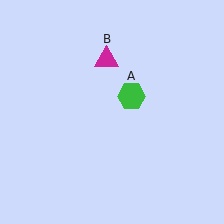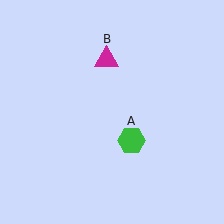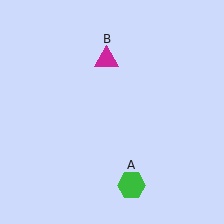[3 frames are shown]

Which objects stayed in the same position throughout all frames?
Magenta triangle (object B) remained stationary.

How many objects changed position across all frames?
1 object changed position: green hexagon (object A).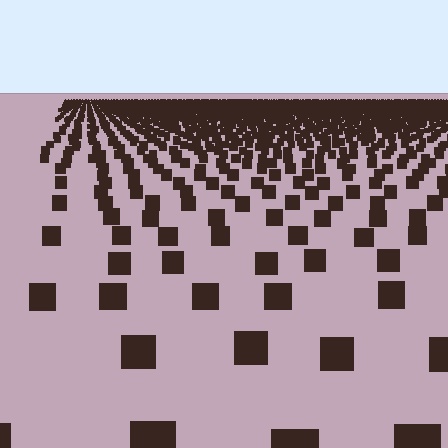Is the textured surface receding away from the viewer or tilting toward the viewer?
The surface is receding away from the viewer. Texture elements get smaller and denser toward the top.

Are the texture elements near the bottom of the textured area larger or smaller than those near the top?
Larger. Near the bottom, elements are closer to the viewer and appear at a bigger on-screen size.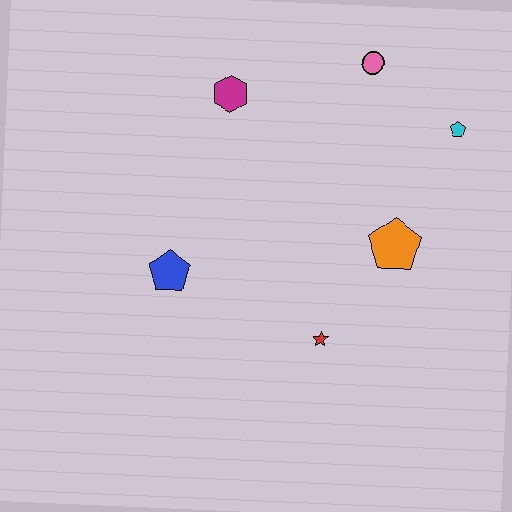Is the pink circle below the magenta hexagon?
No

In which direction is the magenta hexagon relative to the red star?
The magenta hexagon is above the red star.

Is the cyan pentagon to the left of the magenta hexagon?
No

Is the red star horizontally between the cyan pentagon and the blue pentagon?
Yes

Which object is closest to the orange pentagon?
The red star is closest to the orange pentagon.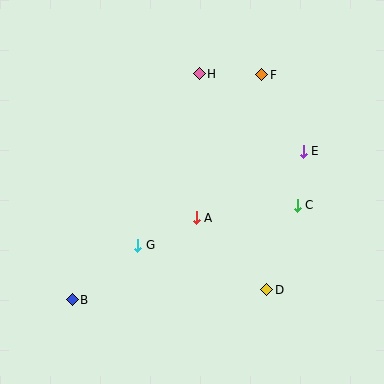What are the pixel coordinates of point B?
Point B is at (72, 300).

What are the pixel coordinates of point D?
Point D is at (267, 290).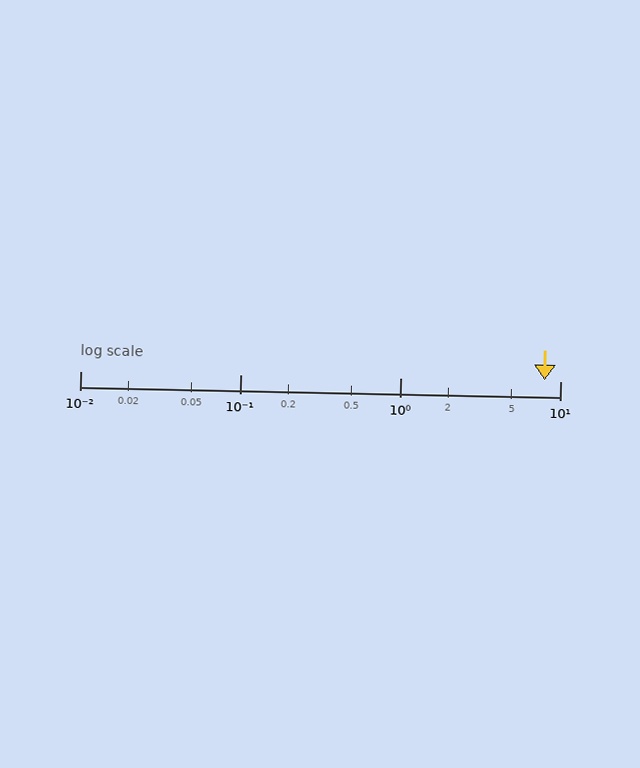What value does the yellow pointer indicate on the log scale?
The pointer indicates approximately 8.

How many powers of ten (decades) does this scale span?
The scale spans 3 decades, from 0.01 to 10.